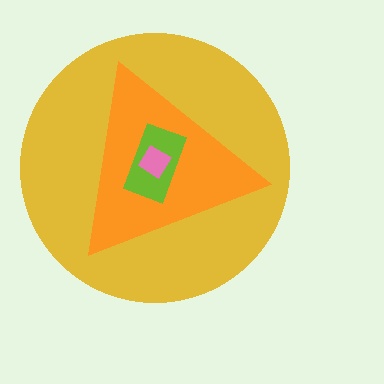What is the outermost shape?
The yellow circle.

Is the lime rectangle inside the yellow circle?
Yes.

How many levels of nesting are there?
4.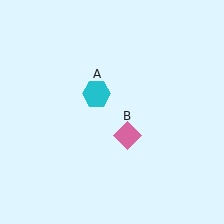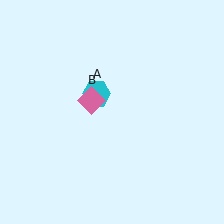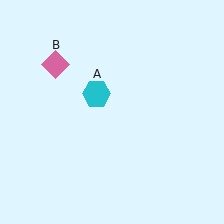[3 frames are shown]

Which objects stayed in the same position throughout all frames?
Cyan hexagon (object A) remained stationary.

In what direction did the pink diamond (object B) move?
The pink diamond (object B) moved up and to the left.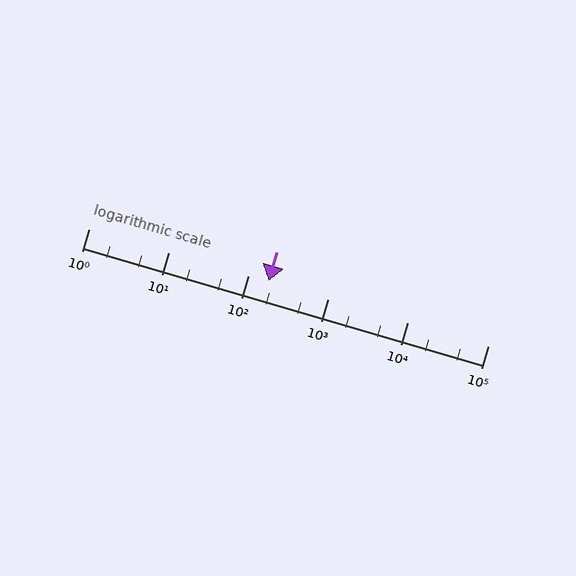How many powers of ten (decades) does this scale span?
The scale spans 5 decades, from 1 to 100000.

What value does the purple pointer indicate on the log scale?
The pointer indicates approximately 180.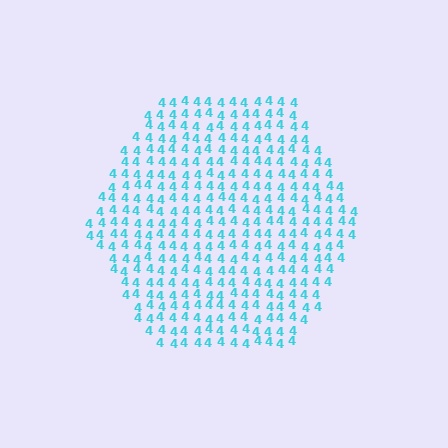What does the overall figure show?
The overall figure shows a hexagon.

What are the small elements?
The small elements are digit 4's.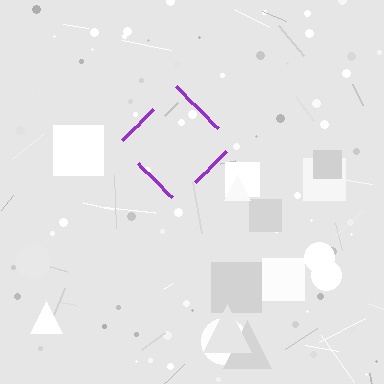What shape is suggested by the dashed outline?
The dashed outline suggests a diamond.